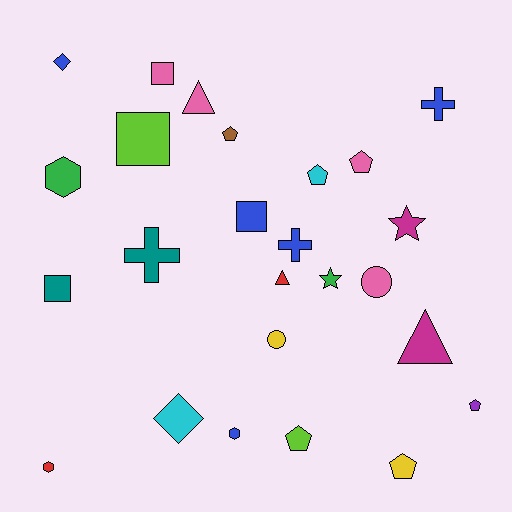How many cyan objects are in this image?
There are 2 cyan objects.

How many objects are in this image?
There are 25 objects.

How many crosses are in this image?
There are 3 crosses.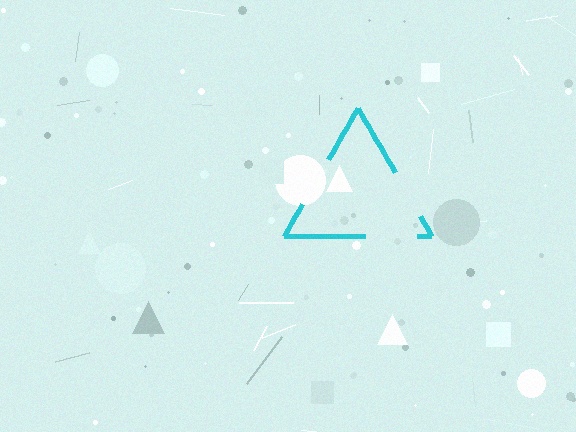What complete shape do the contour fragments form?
The contour fragments form a triangle.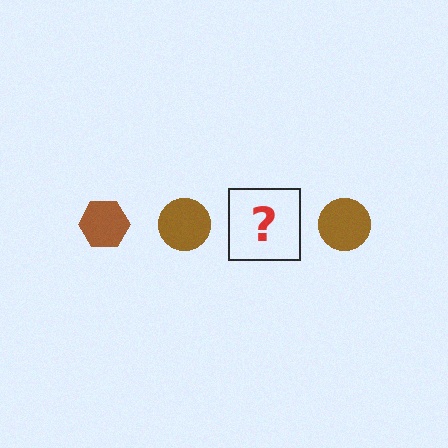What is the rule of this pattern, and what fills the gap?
The rule is that the pattern cycles through hexagon, circle shapes in brown. The gap should be filled with a brown hexagon.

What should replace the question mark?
The question mark should be replaced with a brown hexagon.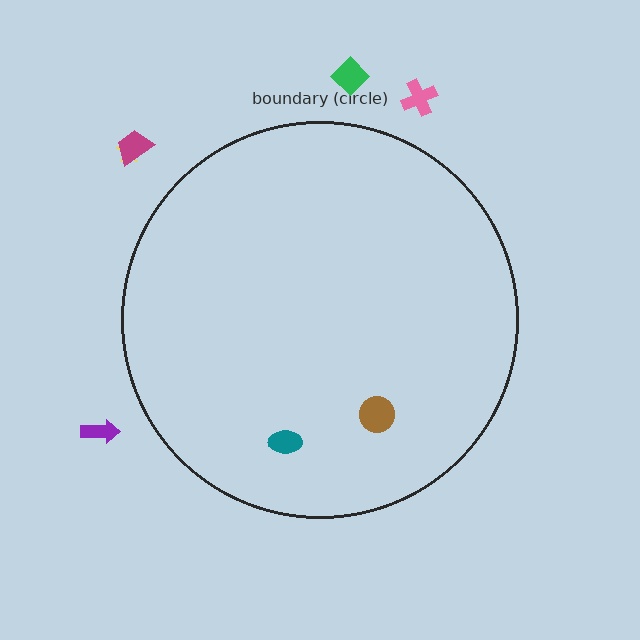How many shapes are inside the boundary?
2 inside, 5 outside.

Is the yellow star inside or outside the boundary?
Outside.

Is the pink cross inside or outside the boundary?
Outside.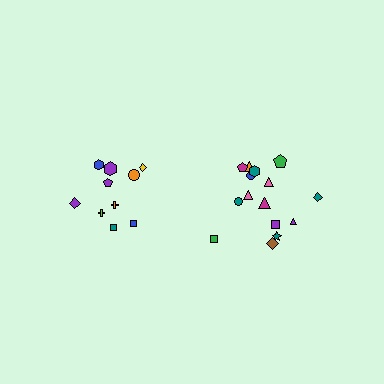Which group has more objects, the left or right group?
The right group.